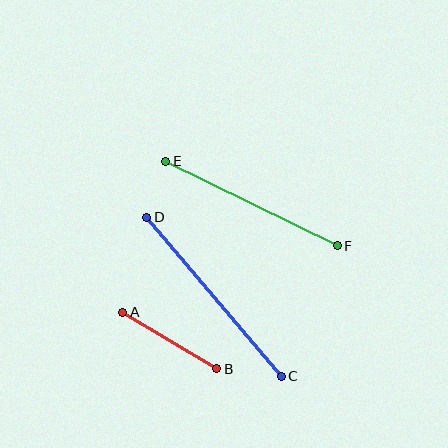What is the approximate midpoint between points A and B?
The midpoint is at approximately (170, 341) pixels.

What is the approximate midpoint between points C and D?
The midpoint is at approximately (214, 297) pixels.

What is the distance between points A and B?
The distance is approximately 109 pixels.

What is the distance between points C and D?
The distance is approximately 208 pixels.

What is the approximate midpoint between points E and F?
The midpoint is at approximately (252, 203) pixels.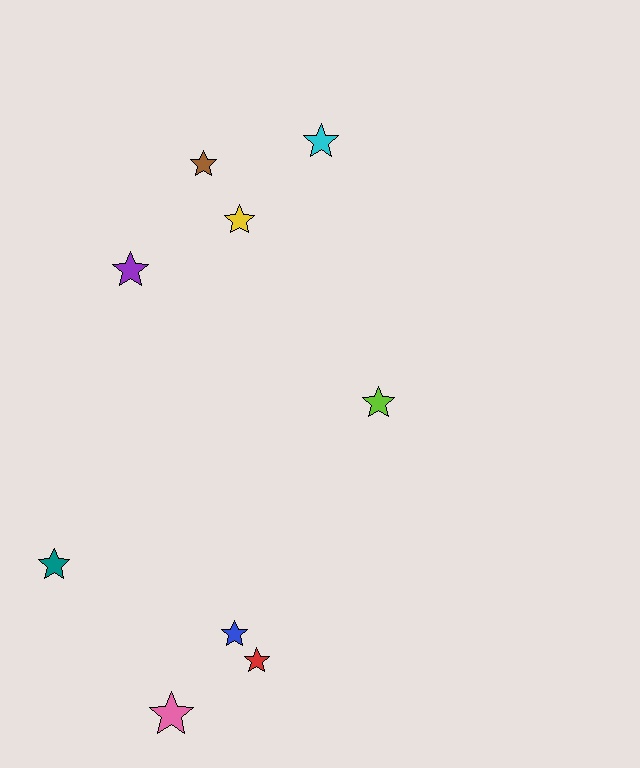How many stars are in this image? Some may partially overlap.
There are 9 stars.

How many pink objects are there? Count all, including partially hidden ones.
There is 1 pink object.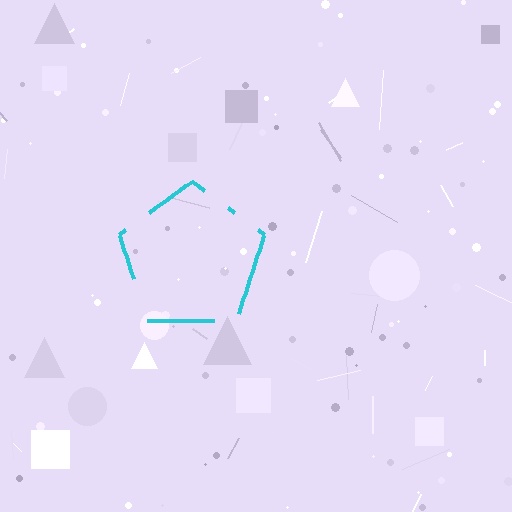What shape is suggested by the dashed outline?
The dashed outline suggests a pentagon.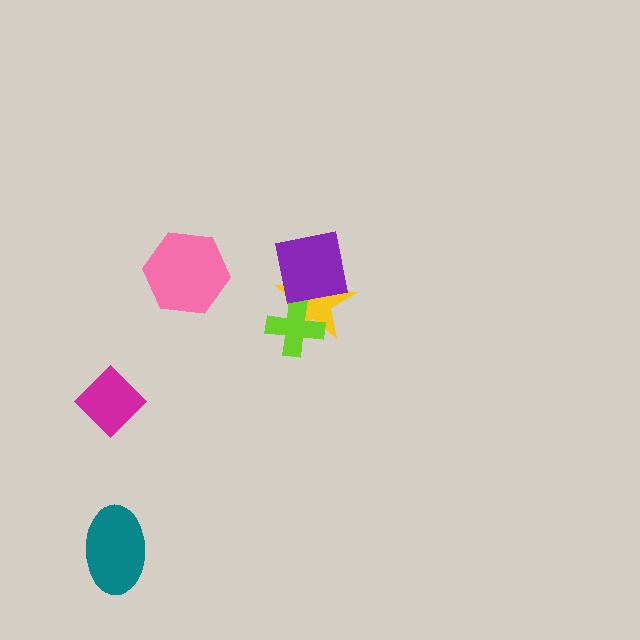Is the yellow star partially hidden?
Yes, it is partially covered by another shape.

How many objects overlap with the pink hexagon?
0 objects overlap with the pink hexagon.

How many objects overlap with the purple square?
2 objects overlap with the purple square.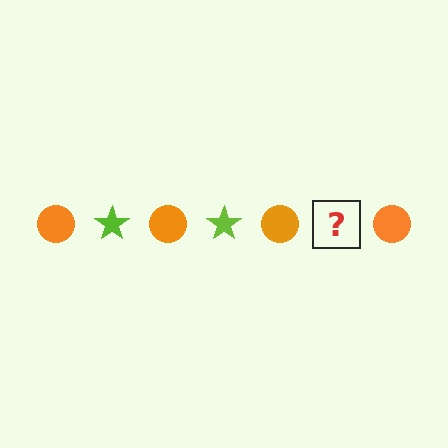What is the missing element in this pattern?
The missing element is a lime star.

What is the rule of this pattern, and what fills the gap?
The rule is that the pattern alternates between orange circle and lime star. The gap should be filled with a lime star.